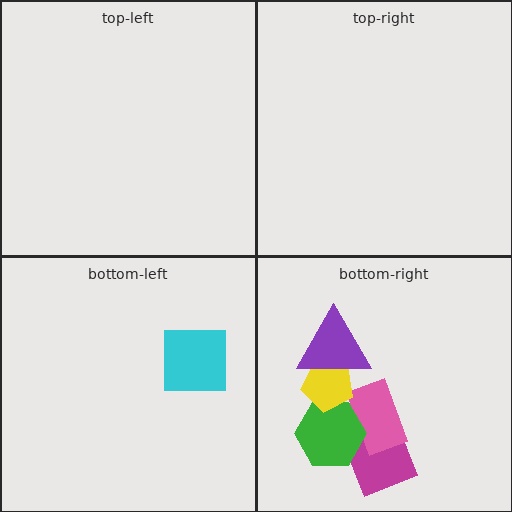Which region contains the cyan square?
The bottom-left region.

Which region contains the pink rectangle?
The bottom-right region.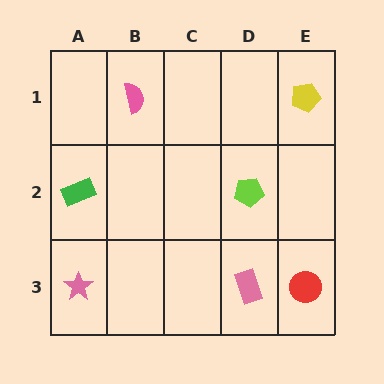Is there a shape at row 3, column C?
No, that cell is empty.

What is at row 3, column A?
A pink star.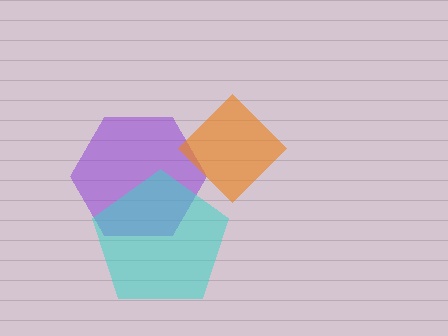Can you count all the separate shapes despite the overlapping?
Yes, there are 3 separate shapes.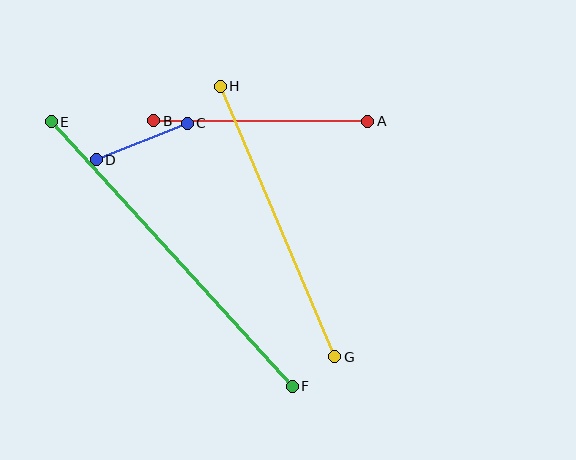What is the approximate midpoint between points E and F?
The midpoint is at approximately (172, 254) pixels.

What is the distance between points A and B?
The distance is approximately 214 pixels.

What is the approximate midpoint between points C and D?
The midpoint is at approximately (142, 142) pixels.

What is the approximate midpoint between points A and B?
The midpoint is at approximately (261, 121) pixels.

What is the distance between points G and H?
The distance is approximately 293 pixels.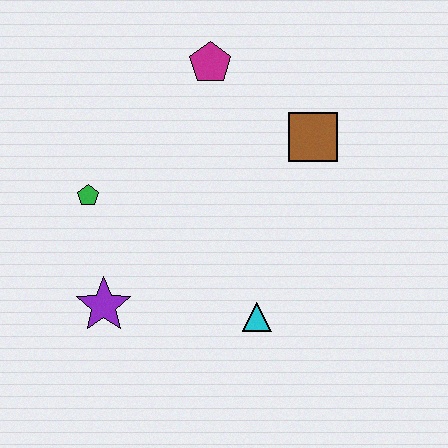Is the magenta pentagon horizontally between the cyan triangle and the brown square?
No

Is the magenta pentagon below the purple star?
No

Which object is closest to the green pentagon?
The purple star is closest to the green pentagon.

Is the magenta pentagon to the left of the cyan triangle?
Yes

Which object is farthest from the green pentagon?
The brown square is farthest from the green pentagon.